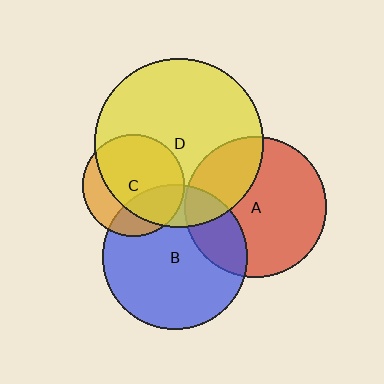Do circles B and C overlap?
Yes.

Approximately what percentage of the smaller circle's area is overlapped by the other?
Approximately 30%.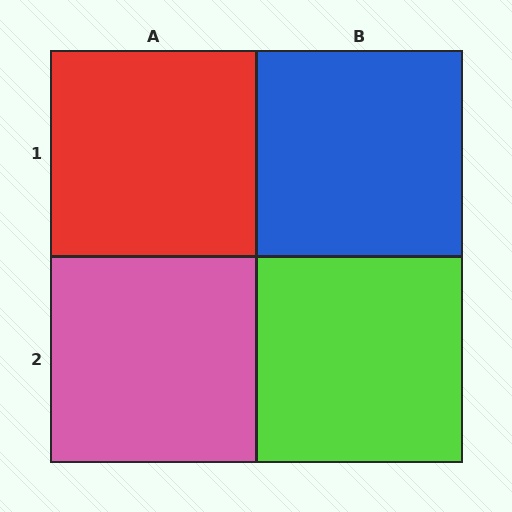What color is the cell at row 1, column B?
Blue.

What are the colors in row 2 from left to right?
Pink, lime.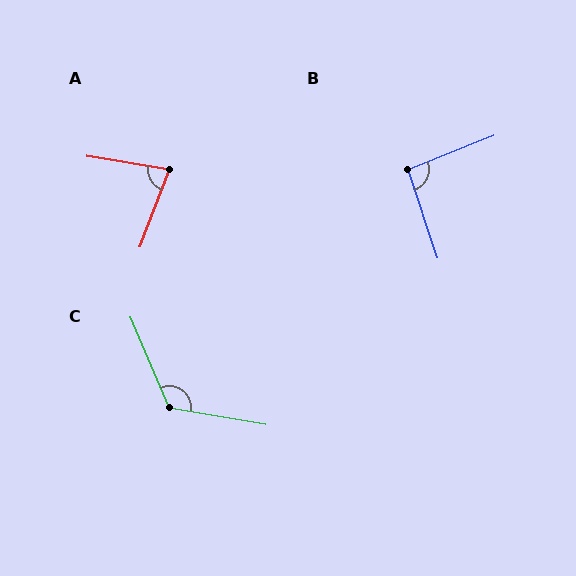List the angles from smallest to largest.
A (78°), B (93°), C (123°).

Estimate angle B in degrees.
Approximately 93 degrees.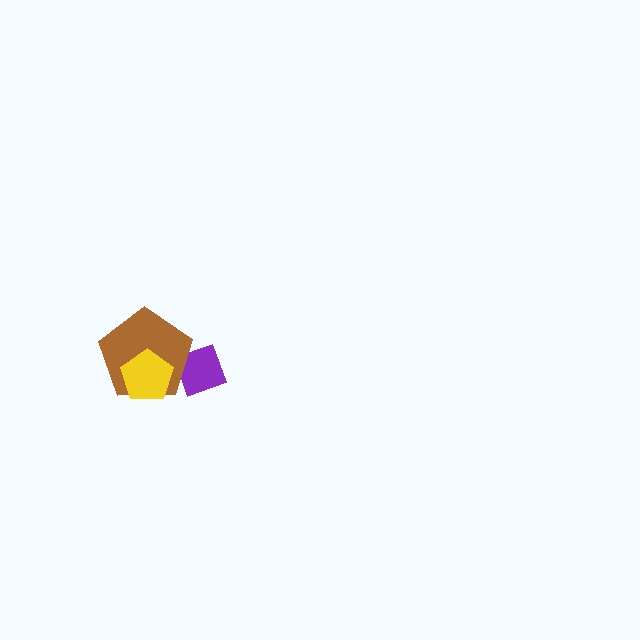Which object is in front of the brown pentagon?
The yellow pentagon is in front of the brown pentagon.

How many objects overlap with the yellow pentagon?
1 object overlaps with the yellow pentagon.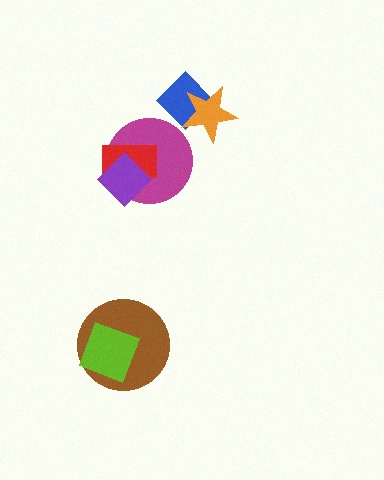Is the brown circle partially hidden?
Yes, it is partially covered by another shape.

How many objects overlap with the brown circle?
1 object overlaps with the brown circle.